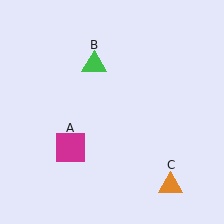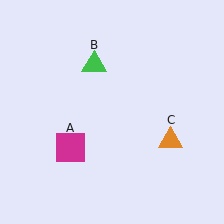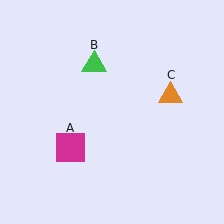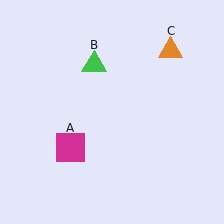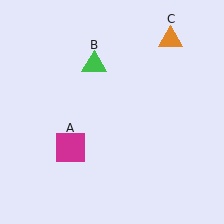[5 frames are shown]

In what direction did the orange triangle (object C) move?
The orange triangle (object C) moved up.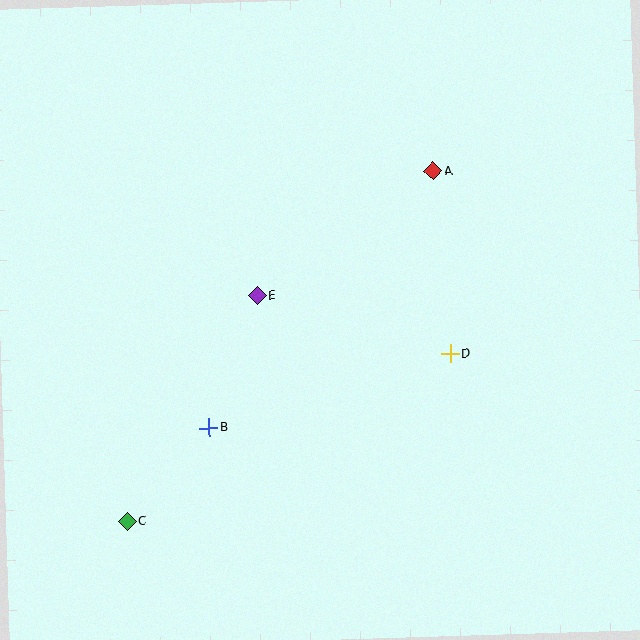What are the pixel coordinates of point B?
Point B is at (209, 428).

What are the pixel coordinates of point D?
Point D is at (450, 354).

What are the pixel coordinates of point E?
Point E is at (257, 296).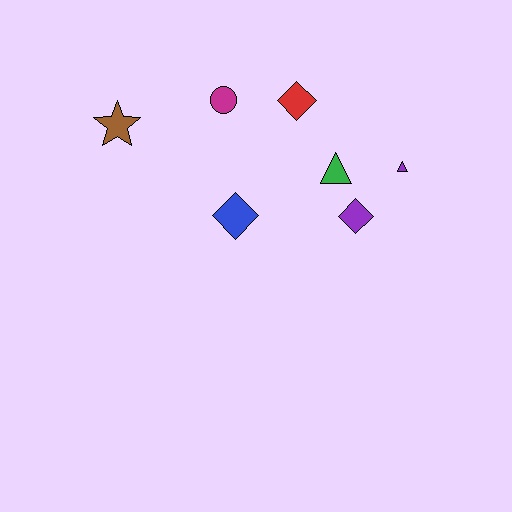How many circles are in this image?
There is 1 circle.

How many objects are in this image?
There are 7 objects.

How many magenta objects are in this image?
There is 1 magenta object.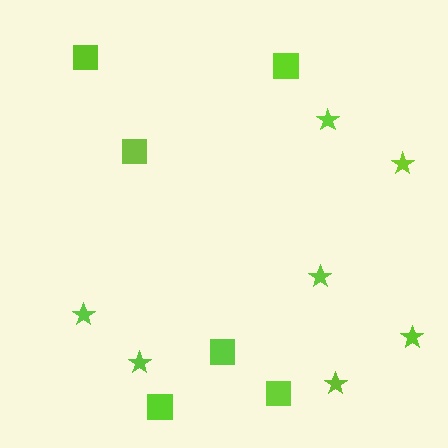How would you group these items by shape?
There are 2 groups: one group of squares (6) and one group of stars (7).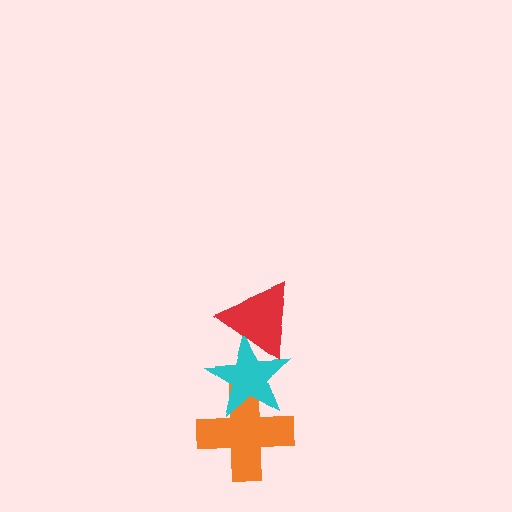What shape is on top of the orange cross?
The cyan star is on top of the orange cross.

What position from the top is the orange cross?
The orange cross is 3rd from the top.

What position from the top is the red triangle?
The red triangle is 1st from the top.